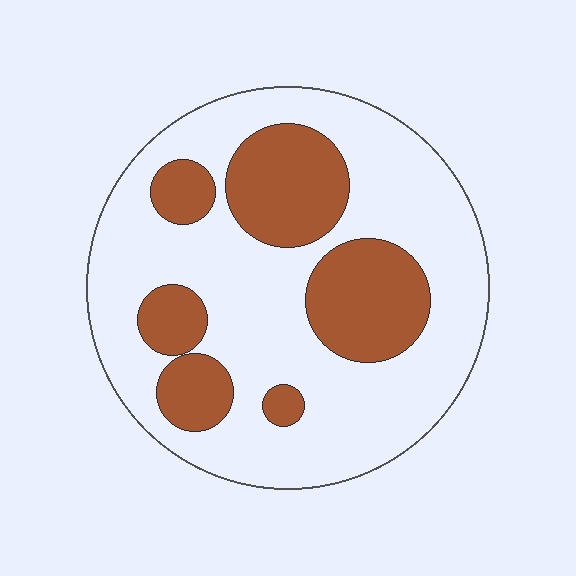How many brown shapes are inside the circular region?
6.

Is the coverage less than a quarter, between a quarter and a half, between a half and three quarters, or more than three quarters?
Between a quarter and a half.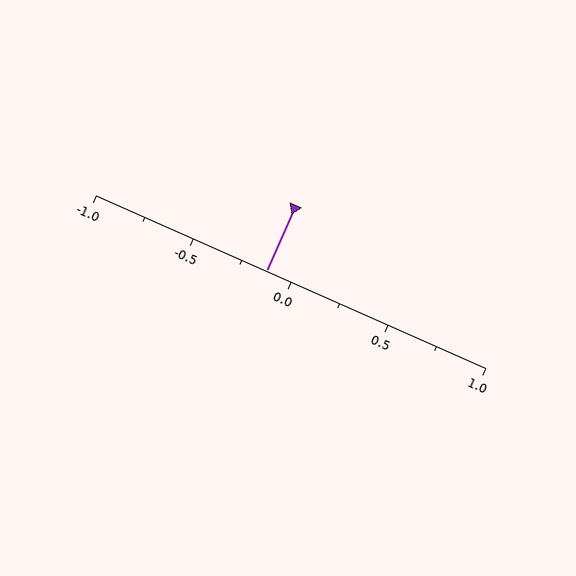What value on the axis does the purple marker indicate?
The marker indicates approximately -0.12.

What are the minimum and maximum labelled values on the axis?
The axis runs from -1.0 to 1.0.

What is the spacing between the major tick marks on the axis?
The major ticks are spaced 0.5 apart.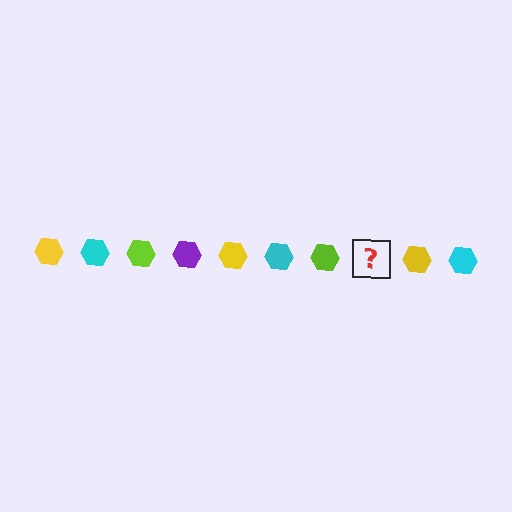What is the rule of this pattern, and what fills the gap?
The rule is that the pattern cycles through yellow, cyan, lime, purple hexagons. The gap should be filled with a purple hexagon.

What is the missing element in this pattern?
The missing element is a purple hexagon.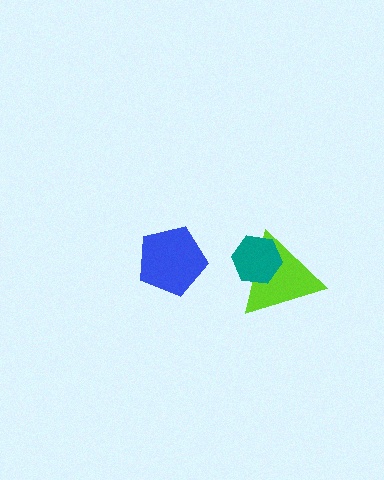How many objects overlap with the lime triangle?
1 object overlaps with the lime triangle.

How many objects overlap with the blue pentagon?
0 objects overlap with the blue pentagon.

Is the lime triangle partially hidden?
Yes, it is partially covered by another shape.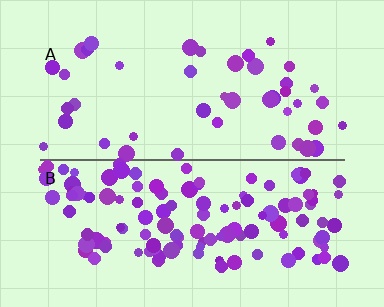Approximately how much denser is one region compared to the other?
Approximately 2.8× — region B over region A.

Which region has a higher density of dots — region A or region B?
B (the bottom).